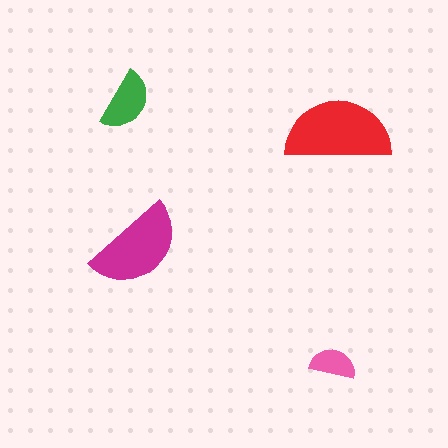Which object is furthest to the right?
The red semicircle is rightmost.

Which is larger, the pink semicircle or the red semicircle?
The red one.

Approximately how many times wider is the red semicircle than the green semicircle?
About 1.5 times wider.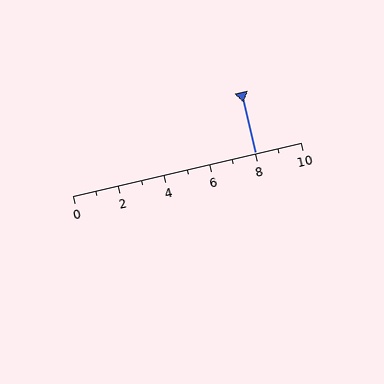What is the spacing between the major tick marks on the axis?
The major ticks are spaced 2 apart.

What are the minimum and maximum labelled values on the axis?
The axis runs from 0 to 10.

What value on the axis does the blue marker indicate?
The marker indicates approximately 8.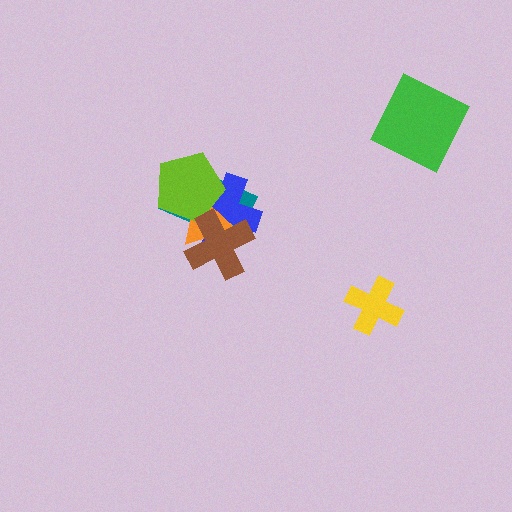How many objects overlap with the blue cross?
4 objects overlap with the blue cross.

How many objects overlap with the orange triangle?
4 objects overlap with the orange triangle.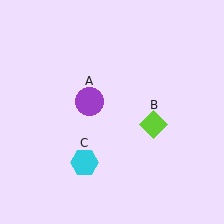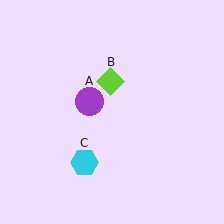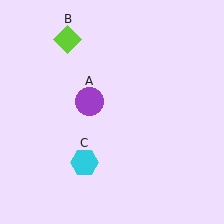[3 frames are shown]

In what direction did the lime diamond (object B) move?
The lime diamond (object B) moved up and to the left.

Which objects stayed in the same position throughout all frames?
Purple circle (object A) and cyan hexagon (object C) remained stationary.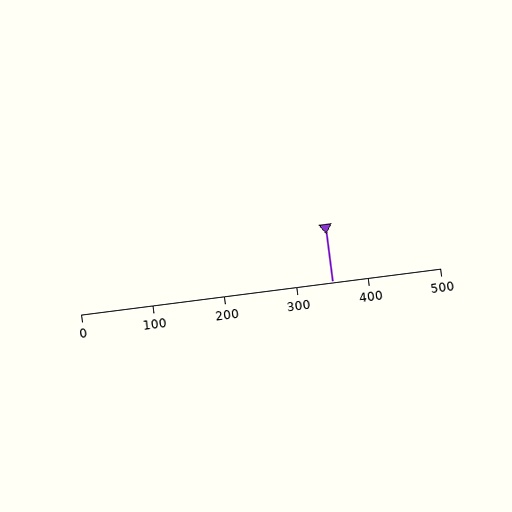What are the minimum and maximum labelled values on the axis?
The axis runs from 0 to 500.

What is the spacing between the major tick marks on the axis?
The major ticks are spaced 100 apart.